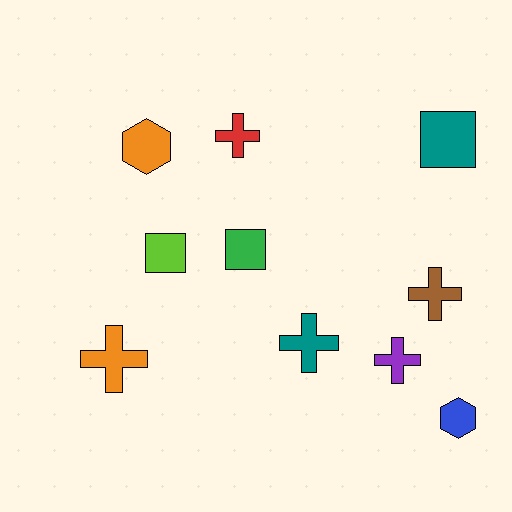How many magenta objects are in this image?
There are no magenta objects.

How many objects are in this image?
There are 10 objects.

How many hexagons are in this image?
There are 2 hexagons.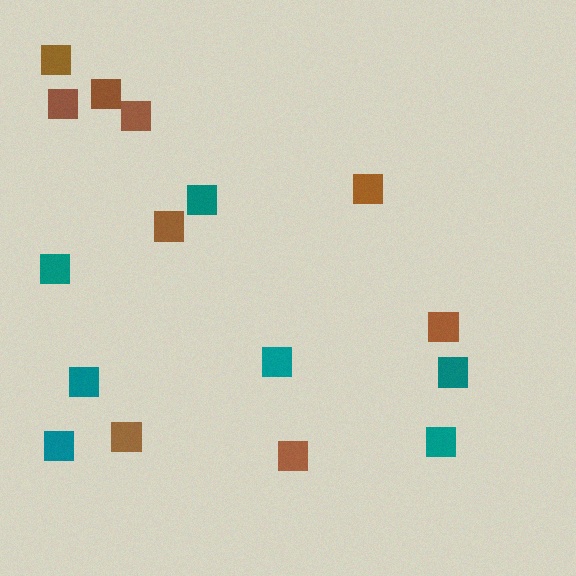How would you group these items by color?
There are 2 groups: one group of brown squares (9) and one group of teal squares (7).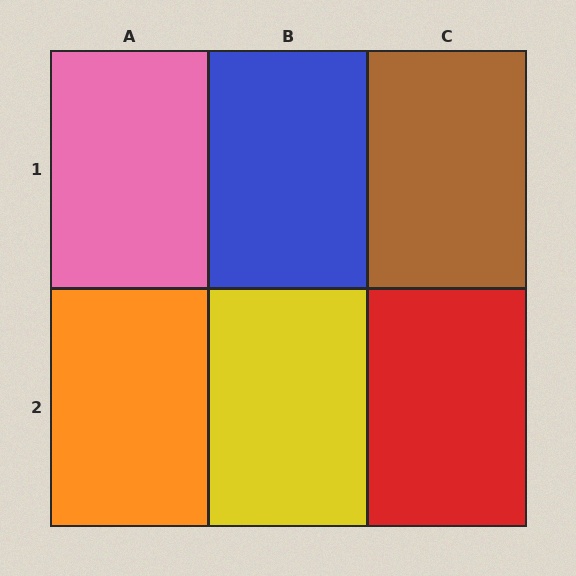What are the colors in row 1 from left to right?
Pink, blue, brown.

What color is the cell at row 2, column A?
Orange.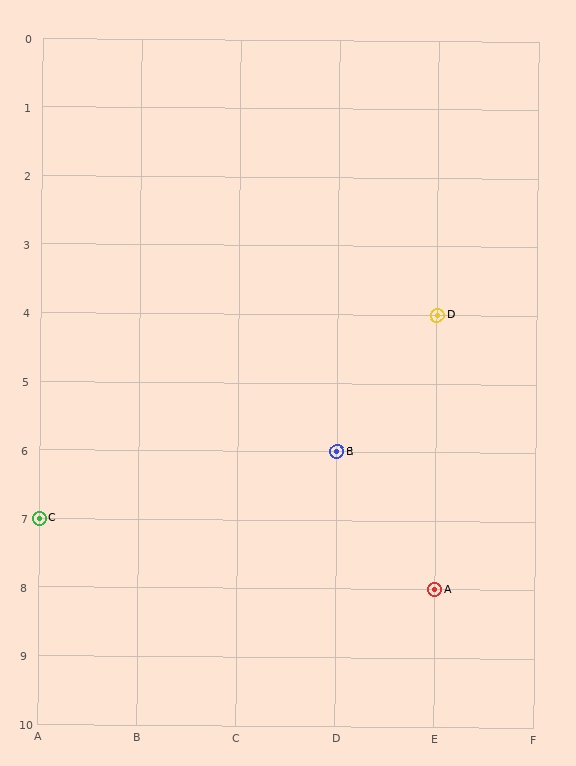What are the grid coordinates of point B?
Point B is at grid coordinates (D, 6).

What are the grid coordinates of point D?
Point D is at grid coordinates (E, 4).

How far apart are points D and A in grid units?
Points D and A are 4 rows apart.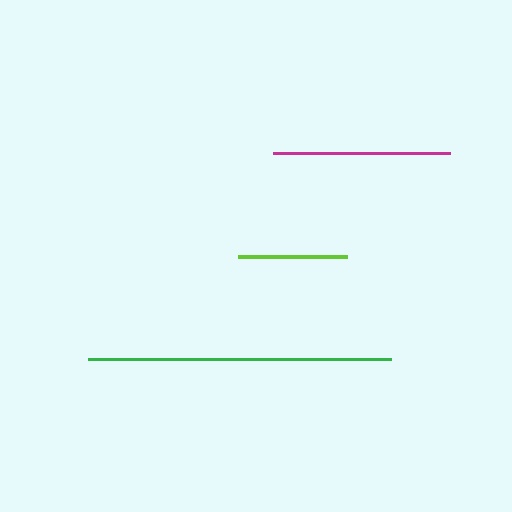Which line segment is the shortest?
The lime line is the shortest at approximately 109 pixels.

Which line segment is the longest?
The green line is the longest at approximately 303 pixels.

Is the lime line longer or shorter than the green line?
The green line is longer than the lime line.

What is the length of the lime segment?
The lime segment is approximately 109 pixels long.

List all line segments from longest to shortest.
From longest to shortest: green, magenta, lime.